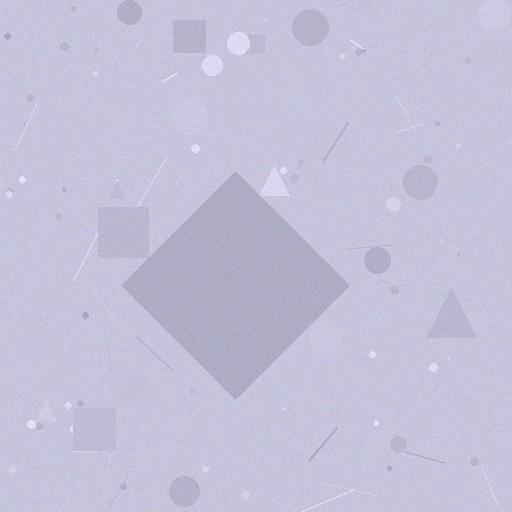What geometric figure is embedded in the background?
A diamond is embedded in the background.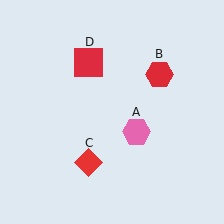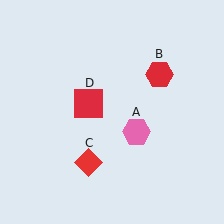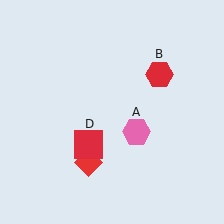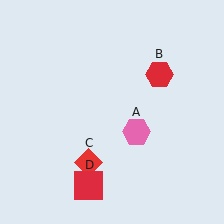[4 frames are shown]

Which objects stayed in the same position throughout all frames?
Pink hexagon (object A) and red hexagon (object B) and red diamond (object C) remained stationary.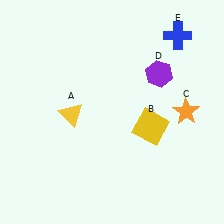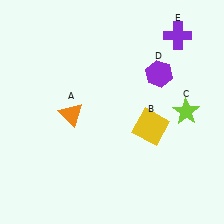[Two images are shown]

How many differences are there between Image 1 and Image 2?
There are 3 differences between the two images.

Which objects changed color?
A changed from yellow to orange. C changed from orange to lime. E changed from blue to purple.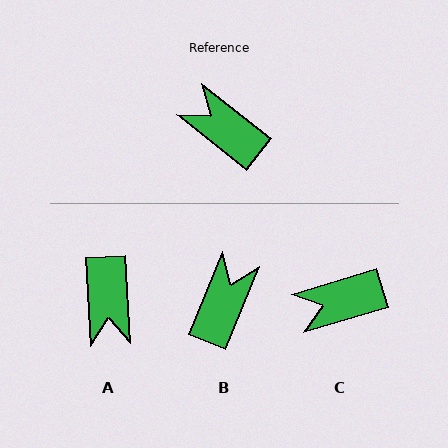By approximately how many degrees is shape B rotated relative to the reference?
Approximately 73 degrees clockwise.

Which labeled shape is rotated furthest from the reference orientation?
A, about 132 degrees away.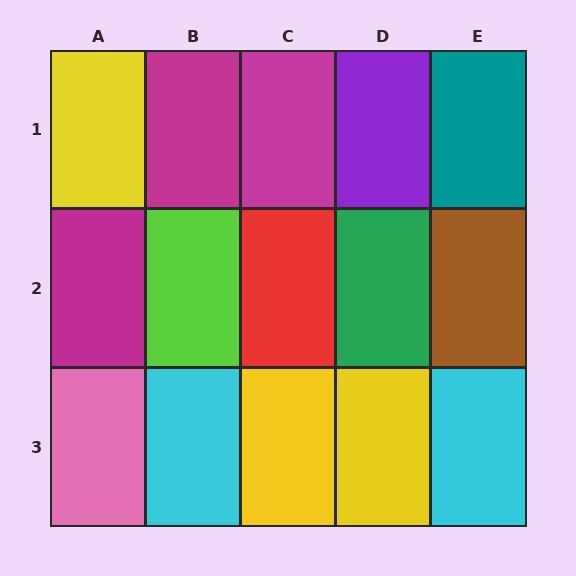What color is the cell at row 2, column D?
Green.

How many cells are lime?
1 cell is lime.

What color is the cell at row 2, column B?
Lime.